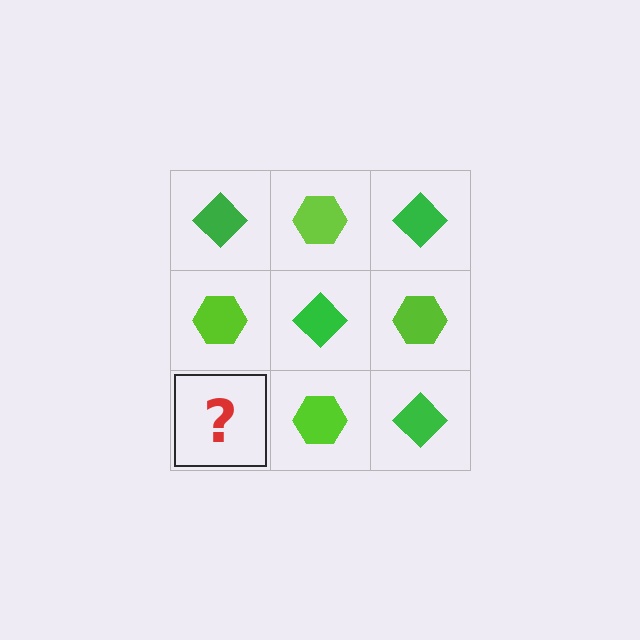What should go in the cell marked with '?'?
The missing cell should contain a green diamond.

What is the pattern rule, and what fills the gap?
The rule is that it alternates green diamond and lime hexagon in a checkerboard pattern. The gap should be filled with a green diamond.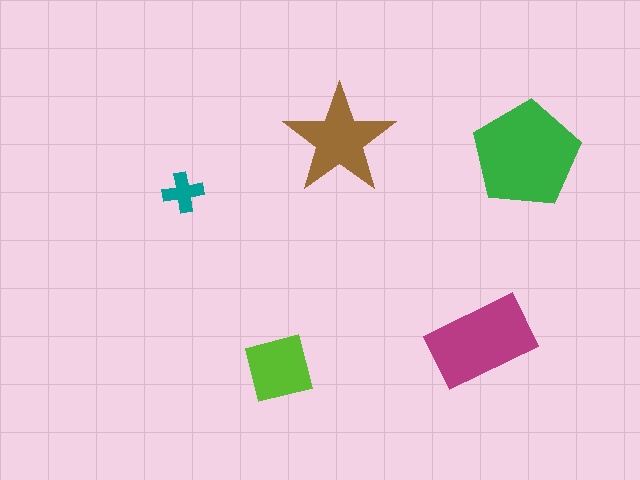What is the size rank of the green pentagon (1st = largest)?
1st.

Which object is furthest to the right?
The green pentagon is rightmost.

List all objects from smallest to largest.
The teal cross, the lime square, the brown star, the magenta rectangle, the green pentagon.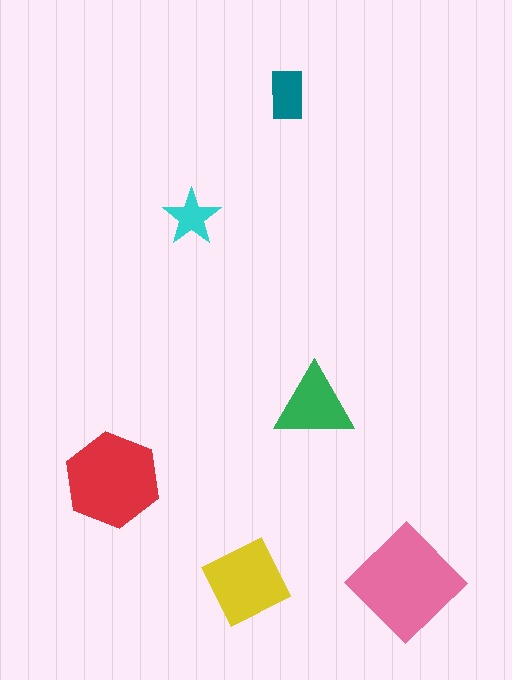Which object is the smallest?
The cyan star.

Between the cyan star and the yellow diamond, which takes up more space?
The yellow diamond.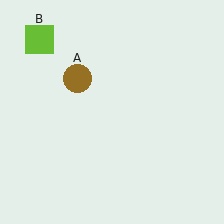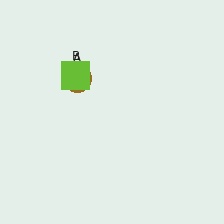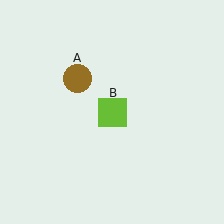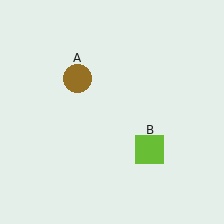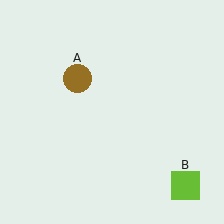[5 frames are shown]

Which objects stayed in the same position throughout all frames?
Brown circle (object A) remained stationary.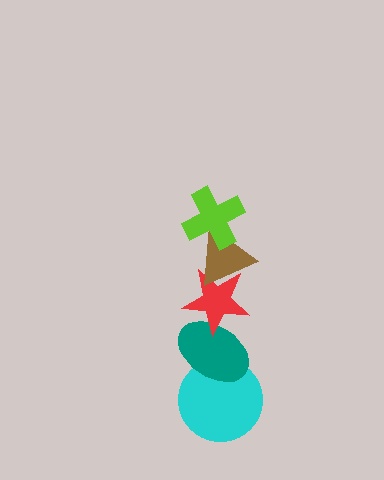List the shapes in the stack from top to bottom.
From top to bottom: the lime cross, the brown triangle, the red star, the teal ellipse, the cyan circle.